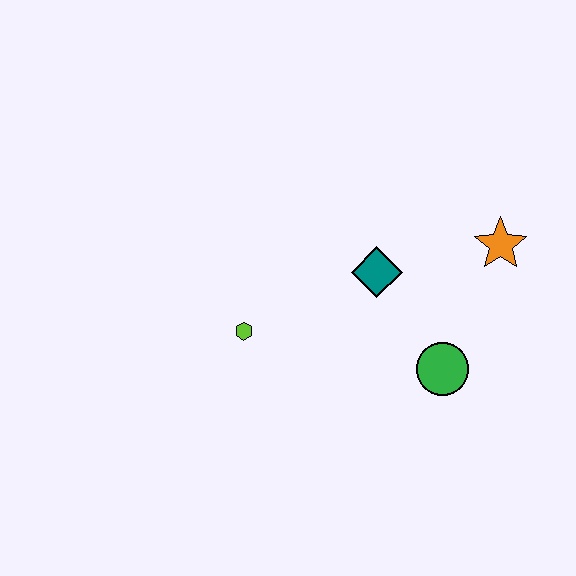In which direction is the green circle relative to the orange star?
The green circle is below the orange star.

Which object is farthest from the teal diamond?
The lime hexagon is farthest from the teal diamond.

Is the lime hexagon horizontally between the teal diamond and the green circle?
No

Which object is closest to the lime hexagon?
The teal diamond is closest to the lime hexagon.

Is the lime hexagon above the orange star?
No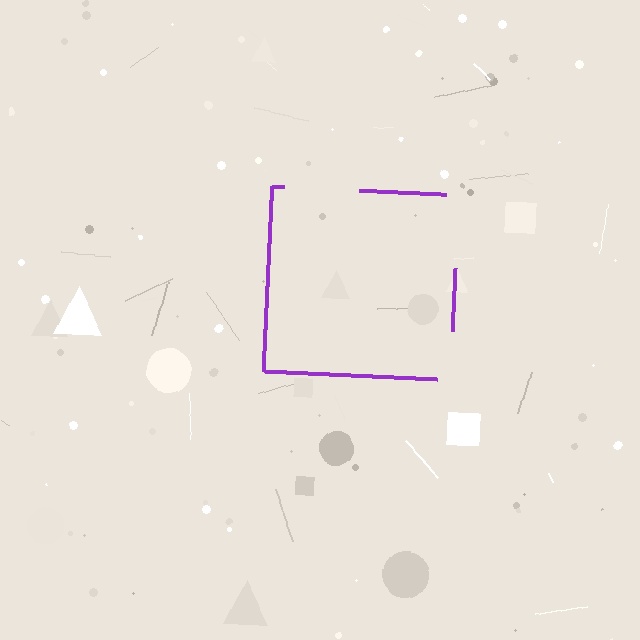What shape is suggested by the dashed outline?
The dashed outline suggests a square.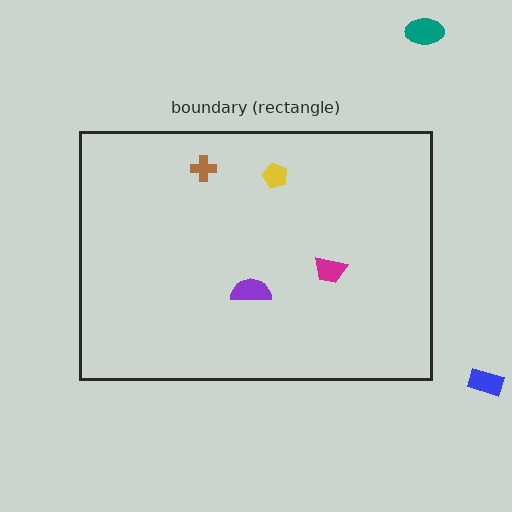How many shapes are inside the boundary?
4 inside, 2 outside.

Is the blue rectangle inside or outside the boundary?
Outside.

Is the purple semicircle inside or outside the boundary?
Inside.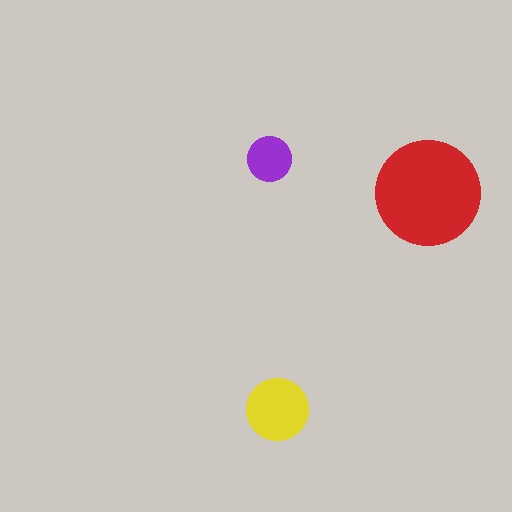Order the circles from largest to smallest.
the red one, the yellow one, the purple one.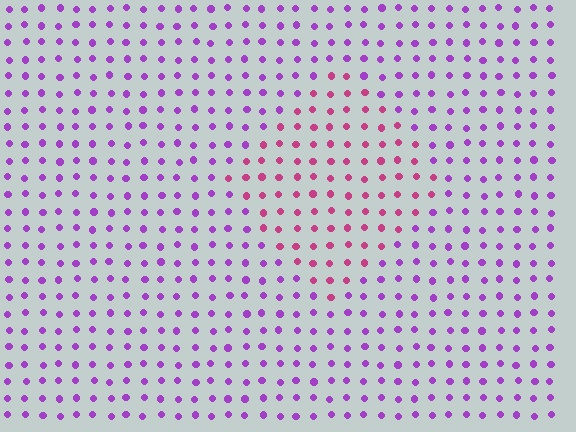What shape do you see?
I see a diamond.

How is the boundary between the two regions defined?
The boundary is defined purely by a slight shift in hue (about 44 degrees). Spacing, size, and orientation are identical on both sides.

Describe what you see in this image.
The image is filled with small purple elements in a uniform arrangement. A diamond-shaped region is visible where the elements are tinted to a slightly different hue, forming a subtle color boundary.